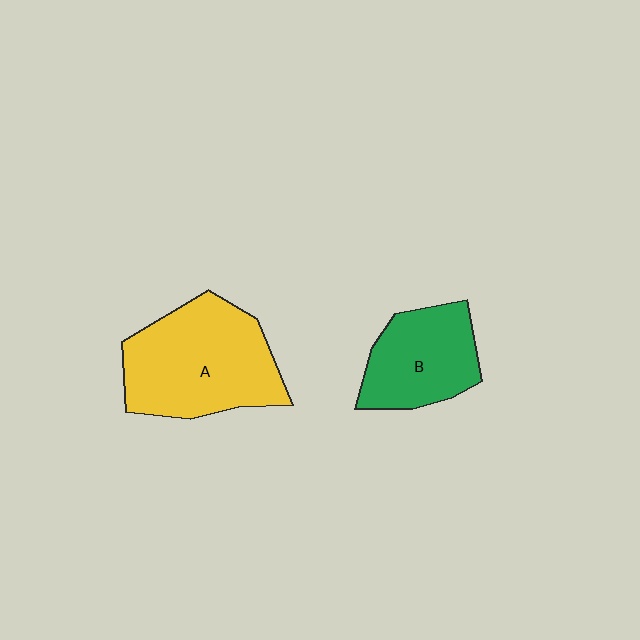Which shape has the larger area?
Shape A (yellow).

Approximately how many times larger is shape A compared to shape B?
Approximately 1.5 times.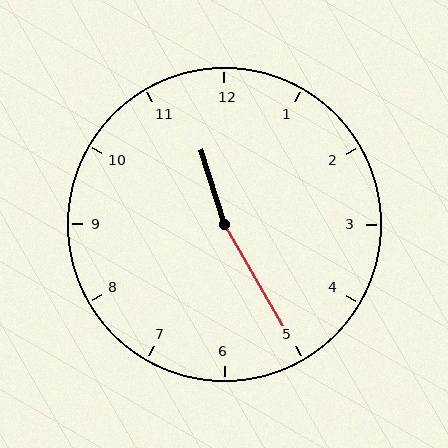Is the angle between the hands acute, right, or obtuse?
It is obtuse.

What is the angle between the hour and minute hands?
Approximately 168 degrees.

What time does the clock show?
11:25.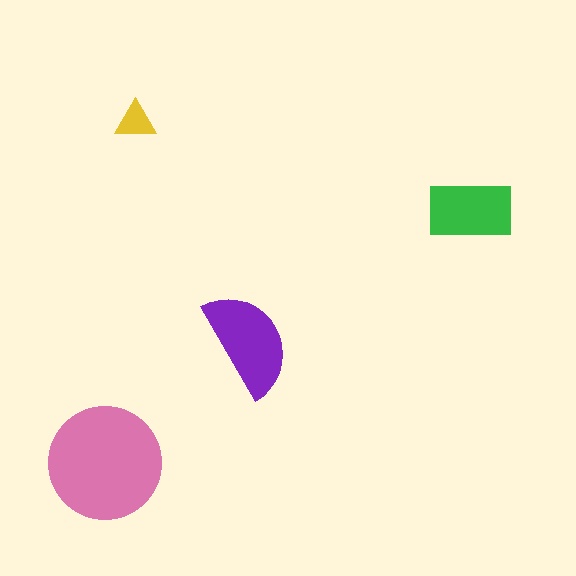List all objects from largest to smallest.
The pink circle, the purple semicircle, the green rectangle, the yellow triangle.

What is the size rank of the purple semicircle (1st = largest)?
2nd.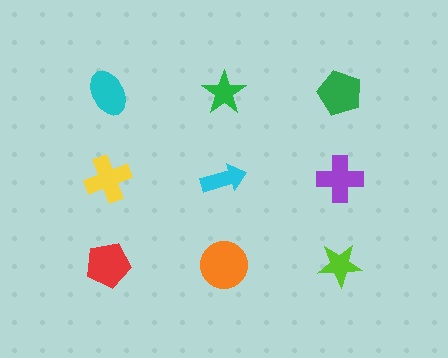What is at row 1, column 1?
A cyan ellipse.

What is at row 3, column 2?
An orange circle.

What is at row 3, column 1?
A red pentagon.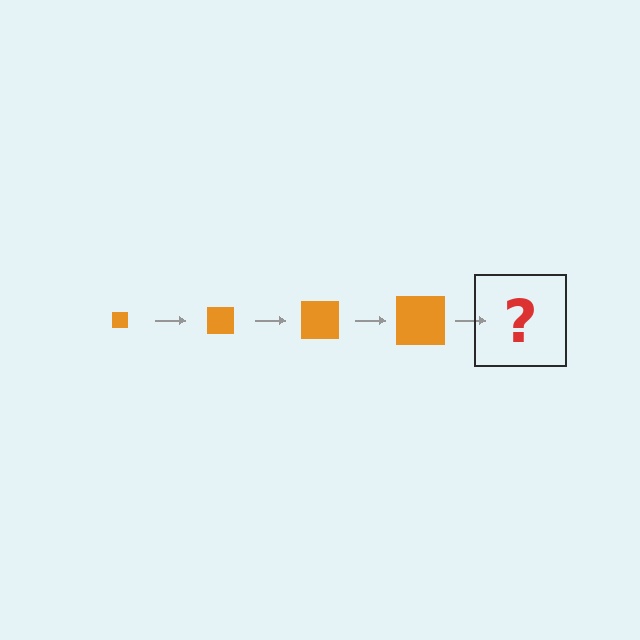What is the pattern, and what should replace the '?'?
The pattern is that the square gets progressively larger each step. The '?' should be an orange square, larger than the previous one.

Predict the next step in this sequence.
The next step is an orange square, larger than the previous one.